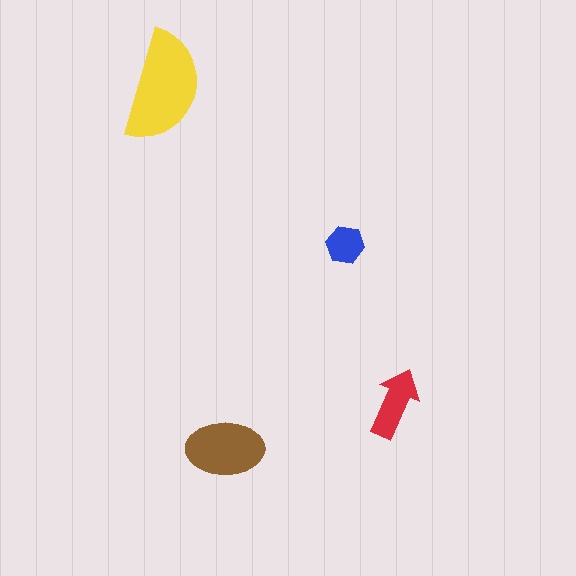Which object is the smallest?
The blue hexagon.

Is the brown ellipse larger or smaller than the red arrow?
Larger.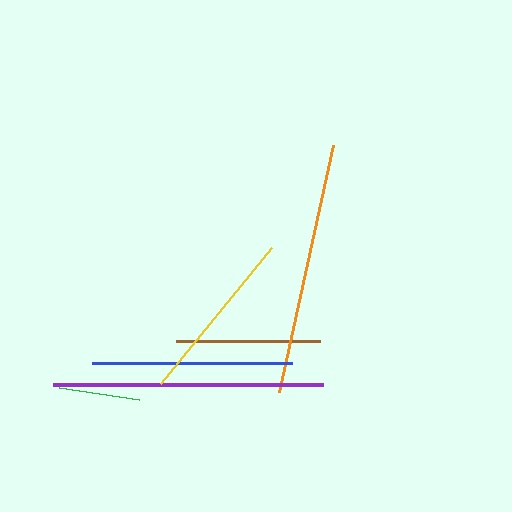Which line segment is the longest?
The purple line is the longest at approximately 270 pixels.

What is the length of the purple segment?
The purple segment is approximately 270 pixels long.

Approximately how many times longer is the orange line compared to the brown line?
The orange line is approximately 1.8 times the length of the brown line.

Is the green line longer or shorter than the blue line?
The blue line is longer than the green line.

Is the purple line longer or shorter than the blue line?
The purple line is longer than the blue line.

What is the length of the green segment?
The green segment is approximately 81 pixels long.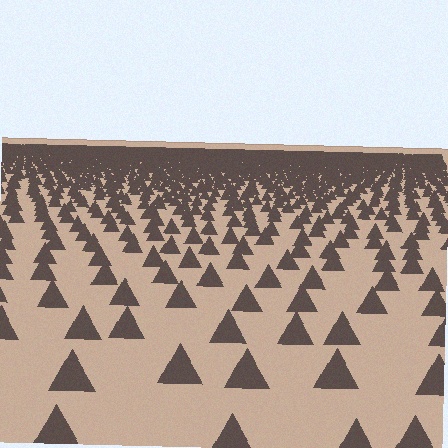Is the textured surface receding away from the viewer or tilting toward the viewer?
The surface is receding away from the viewer. Texture elements get smaller and denser toward the top.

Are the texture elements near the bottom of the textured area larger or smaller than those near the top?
Larger. Near the bottom, elements are closer to the viewer and appear at a bigger on-screen size.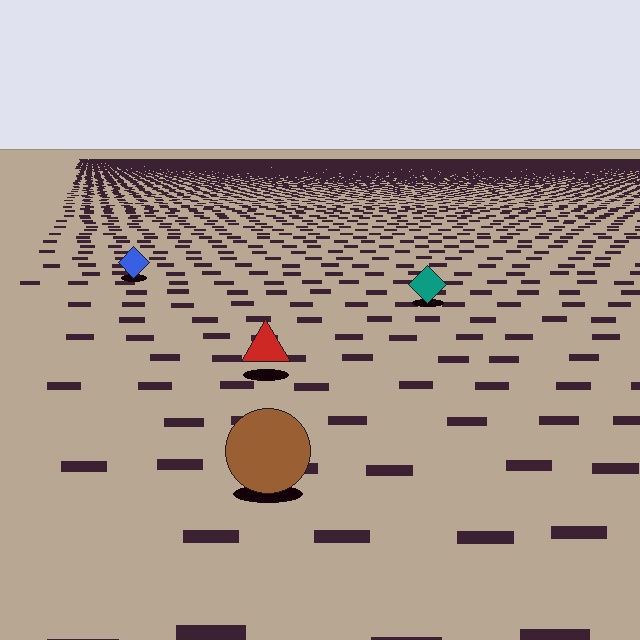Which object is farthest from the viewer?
The blue diamond is farthest from the viewer. It appears smaller and the ground texture around it is denser.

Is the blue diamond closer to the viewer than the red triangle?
No. The red triangle is closer — you can tell from the texture gradient: the ground texture is coarser near it.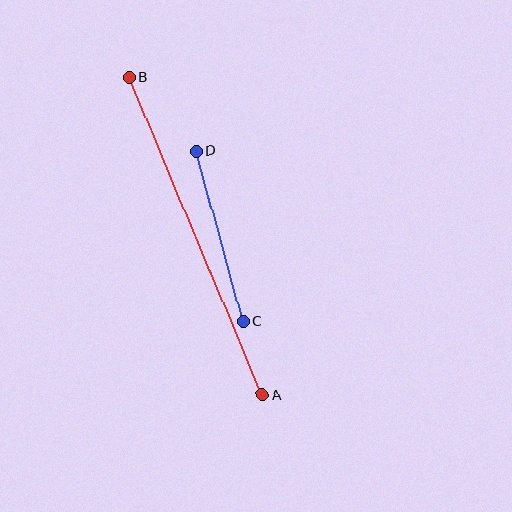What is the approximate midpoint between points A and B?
The midpoint is at approximately (196, 236) pixels.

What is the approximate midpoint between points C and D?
The midpoint is at approximately (220, 236) pixels.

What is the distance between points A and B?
The distance is approximately 344 pixels.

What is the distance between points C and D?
The distance is approximately 177 pixels.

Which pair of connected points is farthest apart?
Points A and B are farthest apart.